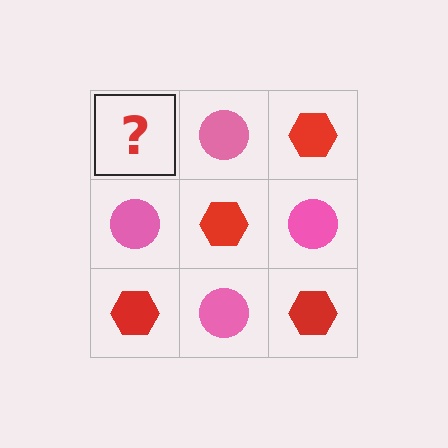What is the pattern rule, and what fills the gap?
The rule is that it alternates red hexagon and pink circle in a checkerboard pattern. The gap should be filled with a red hexagon.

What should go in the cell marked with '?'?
The missing cell should contain a red hexagon.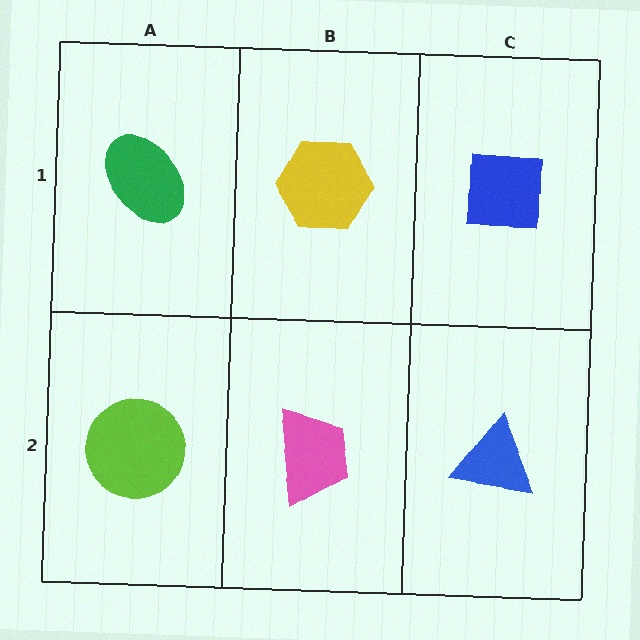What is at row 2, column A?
A lime circle.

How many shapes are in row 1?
3 shapes.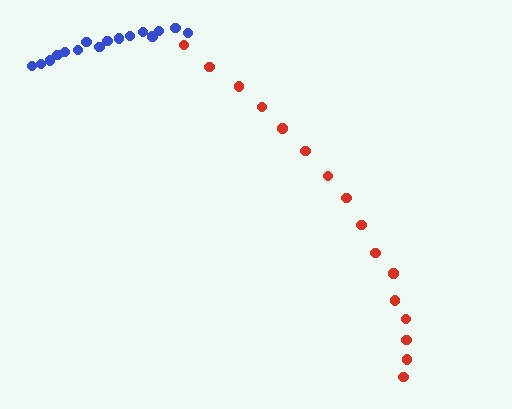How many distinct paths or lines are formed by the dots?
There are 2 distinct paths.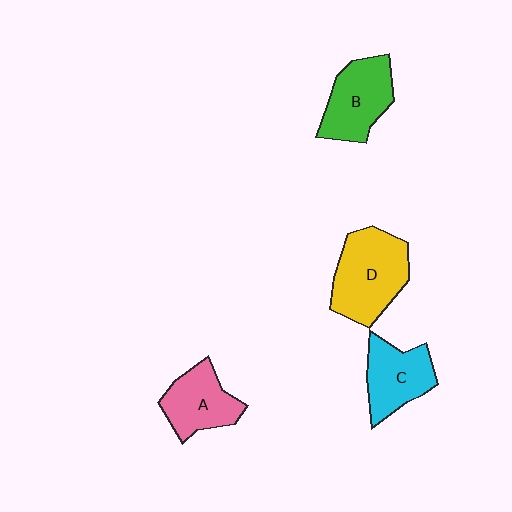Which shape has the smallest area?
Shape A (pink).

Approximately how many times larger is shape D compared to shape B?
Approximately 1.2 times.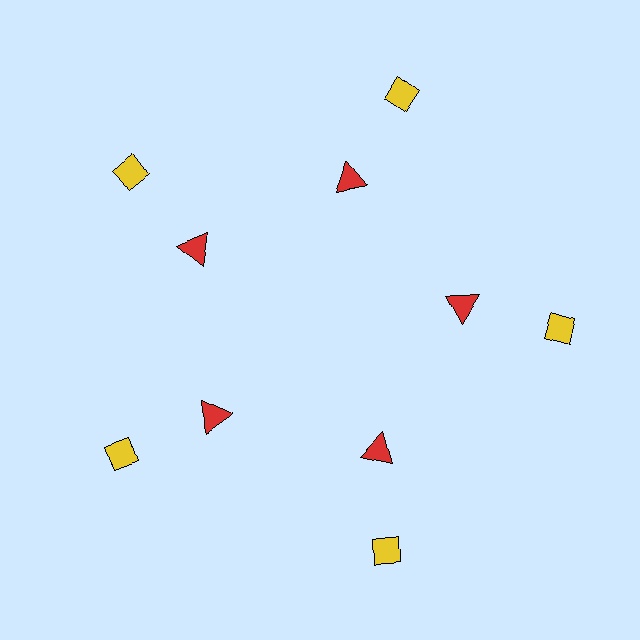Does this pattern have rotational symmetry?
Yes, this pattern has 5-fold rotational symmetry. It looks the same after rotating 72 degrees around the center.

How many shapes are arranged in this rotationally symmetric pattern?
There are 10 shapes, arranged in 5 groups of 2.